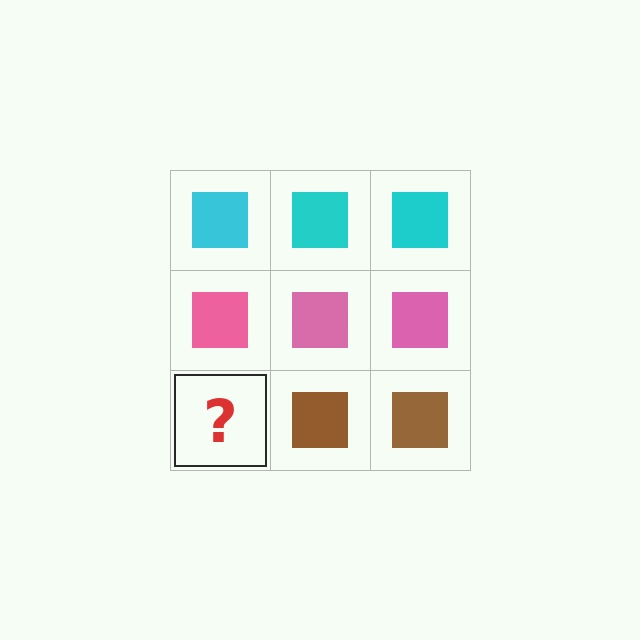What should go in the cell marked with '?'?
The missing cell should contain a brown square.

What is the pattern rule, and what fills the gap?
The rule is that each row has a consistent color. The gap should be filled with a brown square.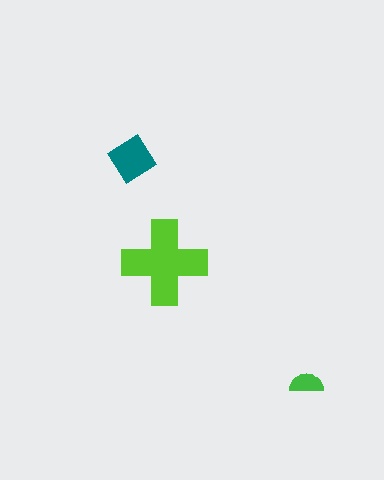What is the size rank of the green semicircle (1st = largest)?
3rd.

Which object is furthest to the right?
The green semicircle is rightmost.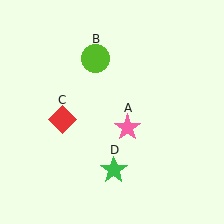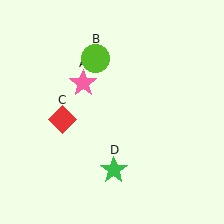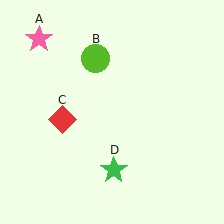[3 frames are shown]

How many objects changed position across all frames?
1 object changed position: pink star (object A).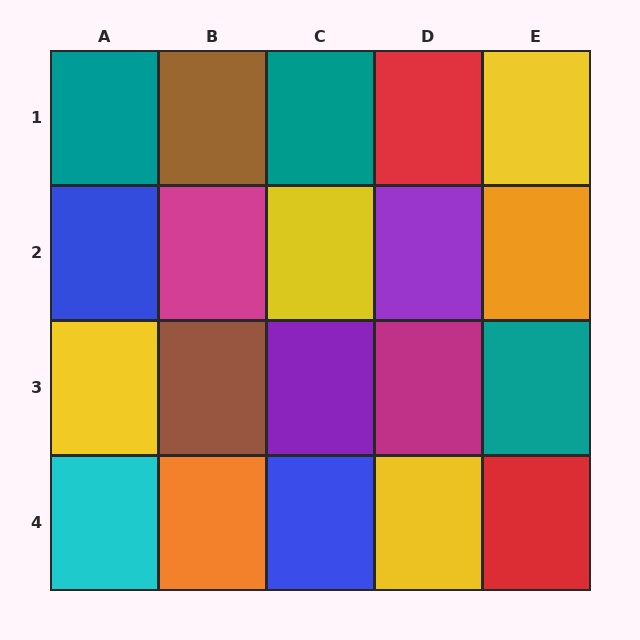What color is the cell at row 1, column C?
Teal.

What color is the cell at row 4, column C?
Blue.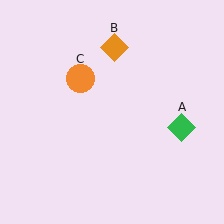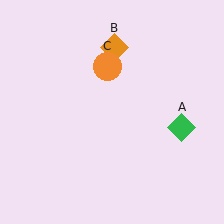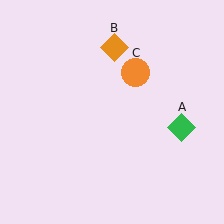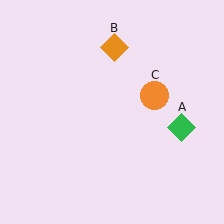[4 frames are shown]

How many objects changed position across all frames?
1 object changed position: orange circle (object C).